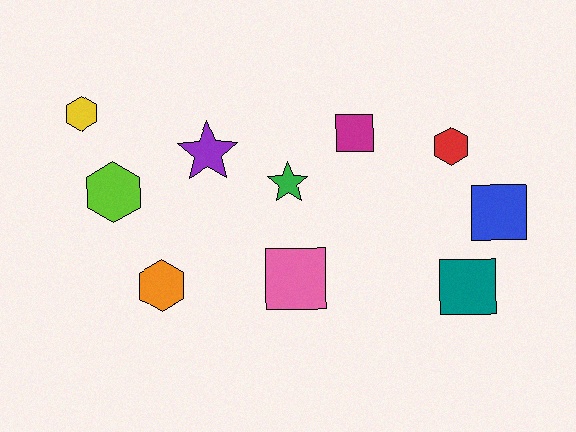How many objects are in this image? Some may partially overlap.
There are 10 objects.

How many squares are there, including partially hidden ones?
There are 4 squares.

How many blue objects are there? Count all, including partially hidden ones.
There is 1 blue object.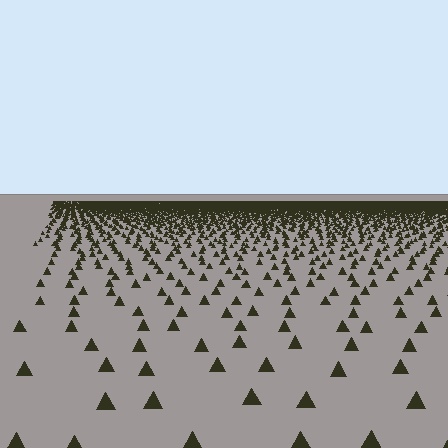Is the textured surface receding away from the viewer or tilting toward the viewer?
The surface is receding away from the viewer. Texture elements get smaller and denser toward the top.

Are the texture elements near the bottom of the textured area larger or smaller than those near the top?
Larger. Near the bottom, elements are closer to the viewer and appear at a bigger on-screen size.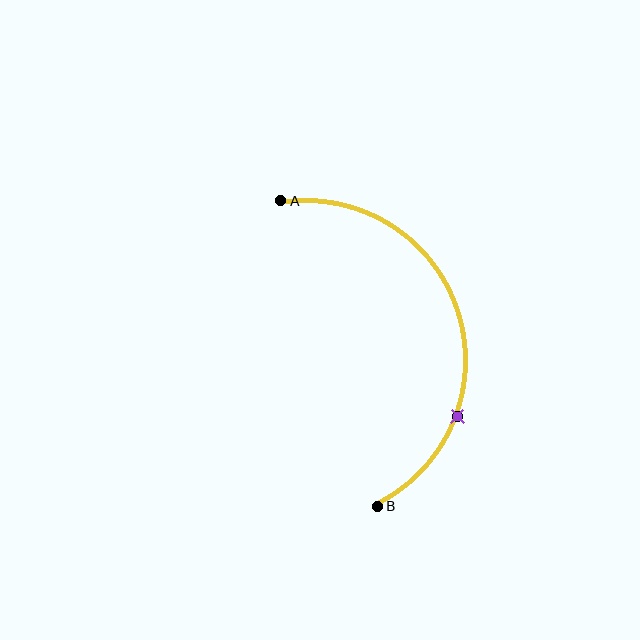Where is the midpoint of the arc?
The arc midpoint is the point on the curve farthest from the straight line joining A and B. It sits to the right of that line.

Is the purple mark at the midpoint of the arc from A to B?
No. The purple mark lies on the arc but is closer to endpoint B. The arc midpoint would be at the point on the curve equidistant along the arc from both A and B.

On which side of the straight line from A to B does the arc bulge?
The arc bulges to the right of the straight line connecting A and B.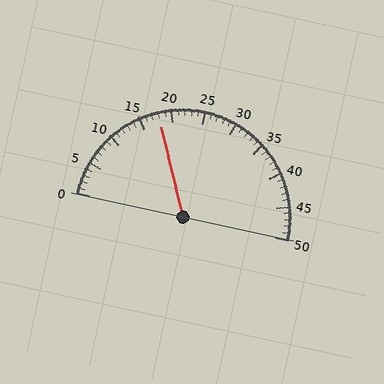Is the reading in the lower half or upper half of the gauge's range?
The reading is in the lower half of the range (0 to 50).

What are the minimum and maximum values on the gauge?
The gauge ranges from 0 to 50.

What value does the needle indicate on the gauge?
The needle indicates approximately 18.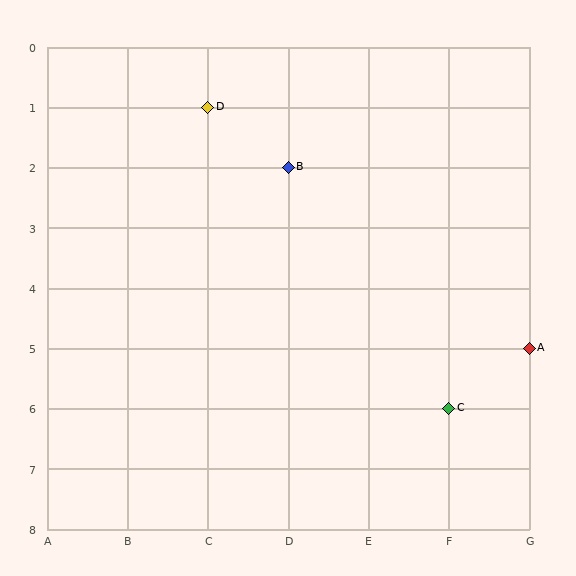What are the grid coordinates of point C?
Point C is at grid coordinates (F, 6).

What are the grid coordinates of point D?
Point D is at grid coordinates (C, 1).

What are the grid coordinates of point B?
Point B is at grid coordinates (D, 2).